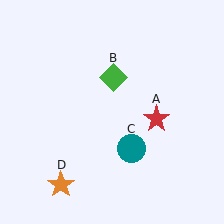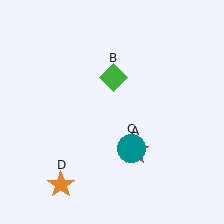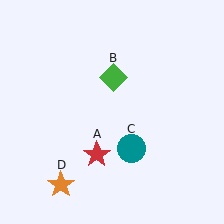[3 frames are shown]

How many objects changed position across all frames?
1 object changed position: red star (object A).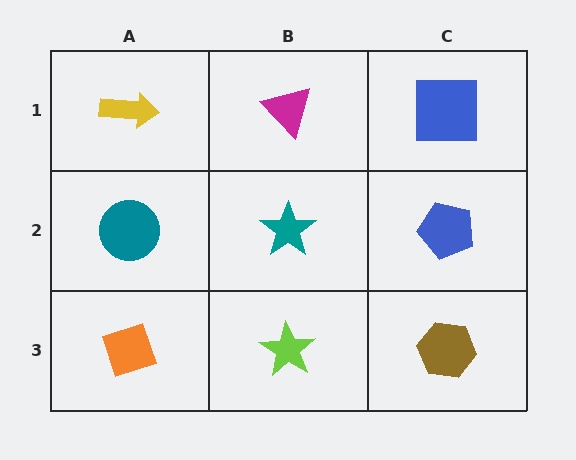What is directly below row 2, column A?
An orange diamond.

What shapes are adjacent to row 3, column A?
A teal circle (row 2, column A), a lime star (row 3, column B).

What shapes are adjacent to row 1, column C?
A blue pentagon (row 2, column C), a magenta triangle (row 1, column B).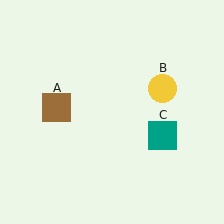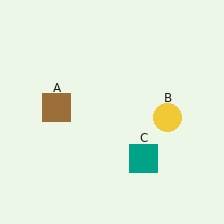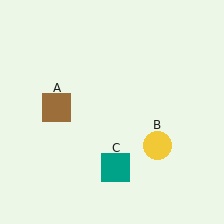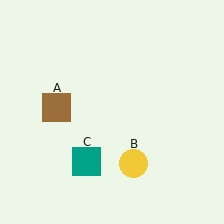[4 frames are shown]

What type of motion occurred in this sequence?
The yellow circle (object B), teal square (object C) rotated clockwise around the center of the scene.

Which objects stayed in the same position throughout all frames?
Brown square (object A) remained stationary.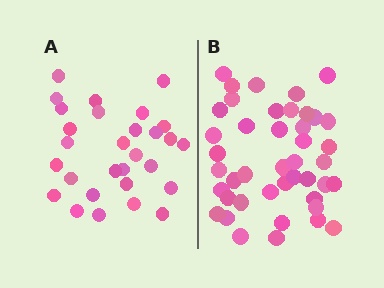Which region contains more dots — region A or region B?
Region B (the right region) has more dots.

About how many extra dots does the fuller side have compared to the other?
Region B has approximately 15 more dots than region A.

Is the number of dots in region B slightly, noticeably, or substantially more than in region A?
Region B has substantially more. The ratio is roughly 1.5 to 1.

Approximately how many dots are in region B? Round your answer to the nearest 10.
About 40 dots. (The exact count is 43, which rounds to 40.)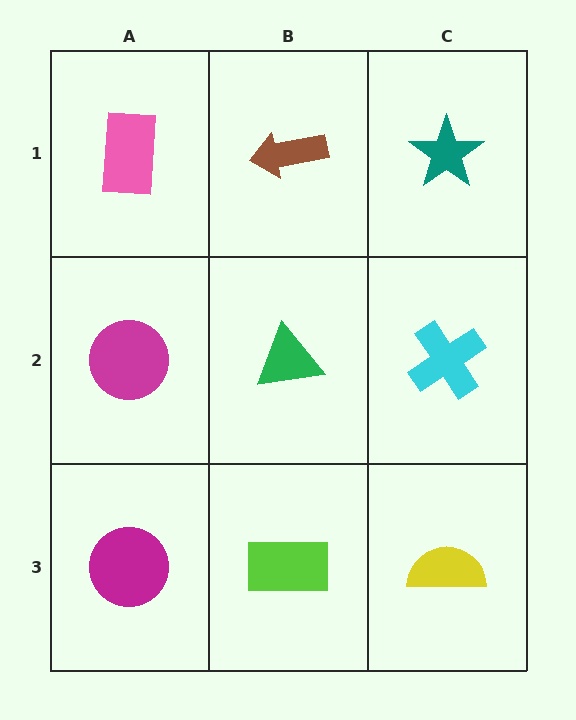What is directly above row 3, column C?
A cyan cross.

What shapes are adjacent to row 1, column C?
A cyan cross (row 2, column C), a brown arrow (row 1, column B).